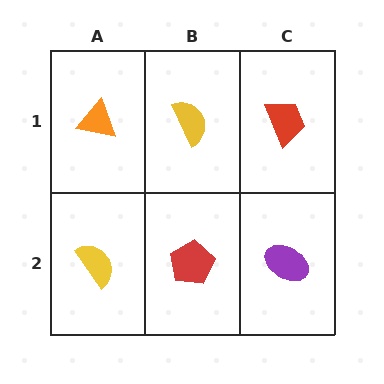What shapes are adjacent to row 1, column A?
A yellow semicircle (row 2, column A), a yellow semicircle (row 1, column B).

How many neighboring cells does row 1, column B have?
3.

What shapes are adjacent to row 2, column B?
A yellow semicircle (row 1, column B), a yellow semicircle (row 2, column A), a purple ellipse (row 2, column C).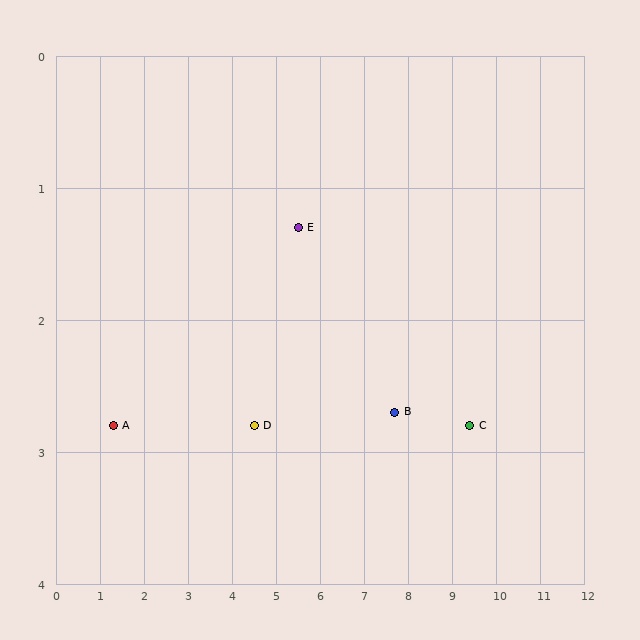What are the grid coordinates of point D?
Point D is at approximately (4.5, 2.8).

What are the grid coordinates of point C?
Point C is at approximately (9.4, 2.8).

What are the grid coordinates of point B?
Point B is at approximately (7.7, 2.7).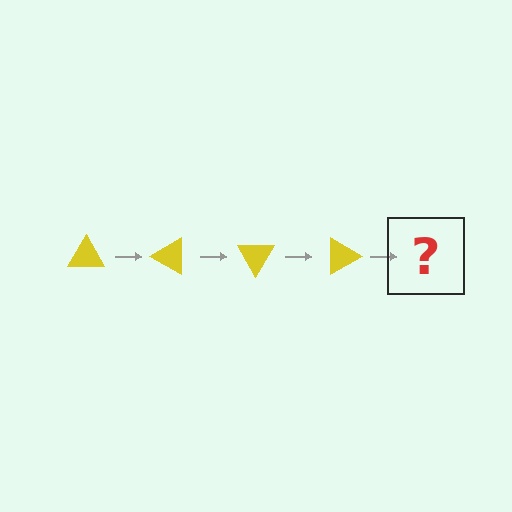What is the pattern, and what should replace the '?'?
The pattern is that the triangle rotates 30 degrees each step. The '?' should be a yellow triangle rotated 120 degrees.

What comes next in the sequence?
The next element should be a yellow triangle rotated 120 degrees.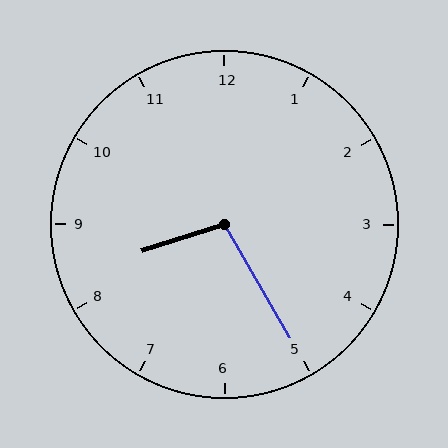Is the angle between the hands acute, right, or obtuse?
It is obtuse.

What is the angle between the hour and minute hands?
Approximately 102 degrees.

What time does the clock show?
8:25.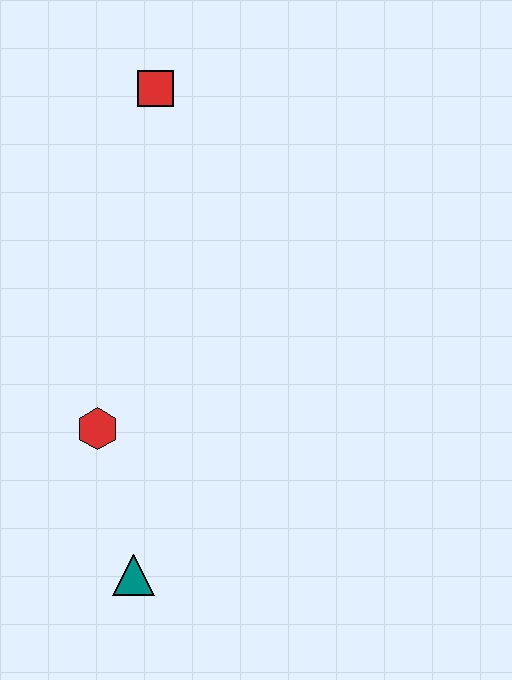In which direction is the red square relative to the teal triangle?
The red square is above the teal triangle.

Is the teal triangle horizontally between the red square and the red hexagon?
Yes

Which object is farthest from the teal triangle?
The red square is farthest from the teal triangle.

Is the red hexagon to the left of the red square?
Yes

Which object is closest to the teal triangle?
The red hexagon is closest to the teal triangle.